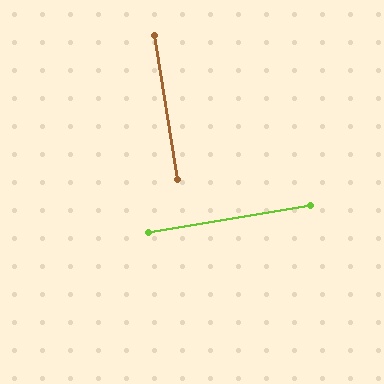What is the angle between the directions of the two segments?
Approximately 89 degrees.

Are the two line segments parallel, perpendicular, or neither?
Perpendicular — they meet at approximately 89°.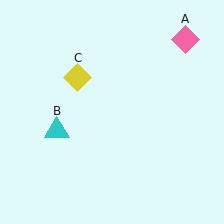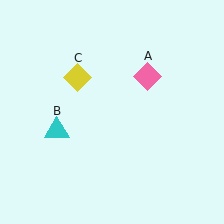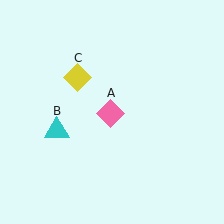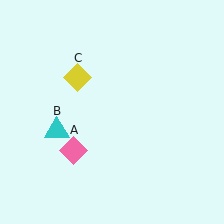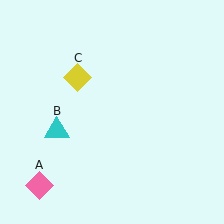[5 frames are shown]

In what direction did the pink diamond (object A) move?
The pink diamond (object A) moved down and to the left.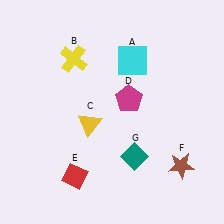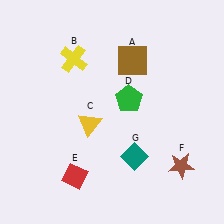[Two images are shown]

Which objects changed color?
A changed from cyan to brown. D changed from magenta to green.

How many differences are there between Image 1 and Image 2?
There are 2 differences between the two images.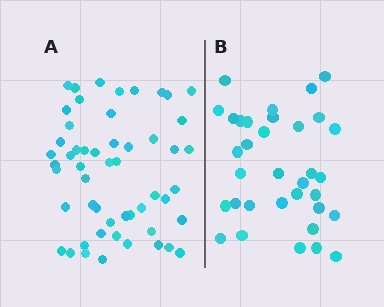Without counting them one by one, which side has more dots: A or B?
Region A (the left region) has more dots.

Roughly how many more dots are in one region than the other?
Region A has approximately 20 more dots than region B.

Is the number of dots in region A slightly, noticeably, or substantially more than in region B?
Region A has substantially more. The ratio is roughly 1.6 to 1.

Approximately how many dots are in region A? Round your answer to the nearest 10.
About 50 dots. (The exact count is 53, which rounds to 50.)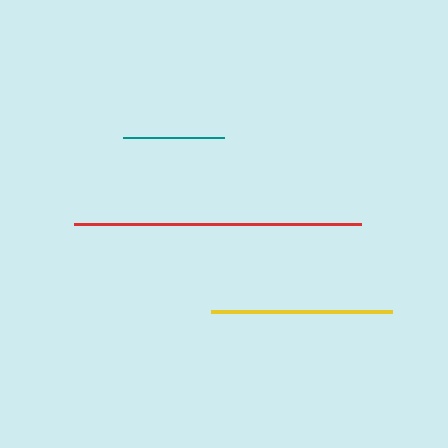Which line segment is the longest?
The red line is the longest at approximately 287 pixels.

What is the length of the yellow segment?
The yellow segment is approximately 181 pixels long.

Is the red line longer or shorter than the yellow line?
The red line is longer than the yellow line.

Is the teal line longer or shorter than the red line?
The red line is longer than the teal line.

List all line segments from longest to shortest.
From longest to shortest: red, yellow, teal.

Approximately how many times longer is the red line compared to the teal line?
The red line is approximately 2.8 times the length of the teal line.